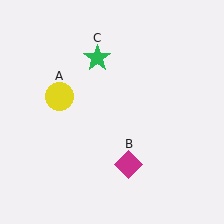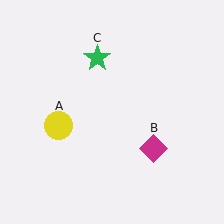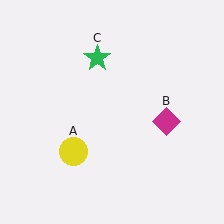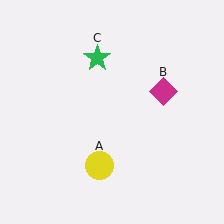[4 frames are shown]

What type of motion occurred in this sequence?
The yellow circle (object A), magenta diamond (object B) rotated counterclockwise around the center of the scene.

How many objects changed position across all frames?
2 objects changed position: yellow circle (object A), magenta diamond (object B).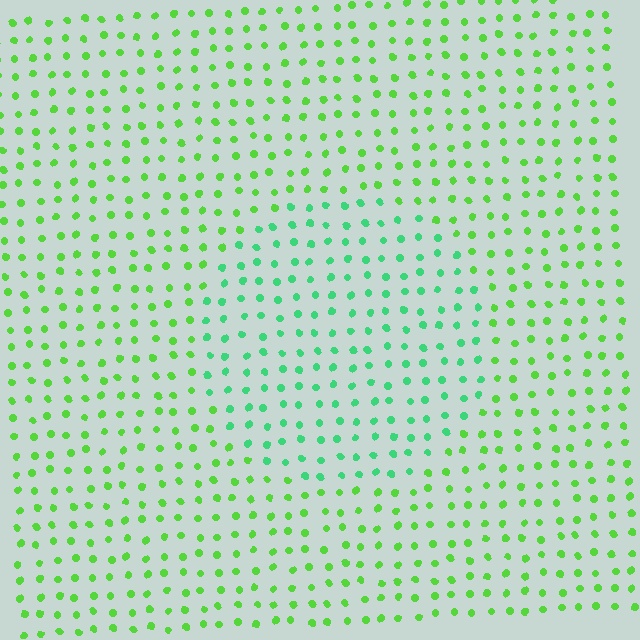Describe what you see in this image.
The image is filled with small lime elements in a uniform arrangement. A circle-shaped region is visible where the elements are tinted to a slightly different hue, forming a subtle color boundary.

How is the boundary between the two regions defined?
The boundary is defined purely by a slight shift in hue (about 35 degrees). Spacing, size, and orientation are identical on both sides.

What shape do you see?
I see a circle.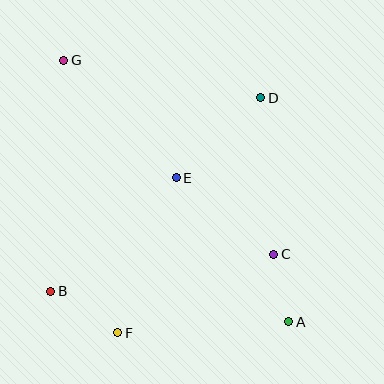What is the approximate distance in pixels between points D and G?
The distance between D and G is approximately 201 pixels.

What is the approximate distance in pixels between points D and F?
The distance between D and F is approximately 275 pixels.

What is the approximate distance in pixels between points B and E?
The distance between B and E is approximately 169 pixels.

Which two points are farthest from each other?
Points A and G are farthest from each other.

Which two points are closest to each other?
Points A and C are closest to each other.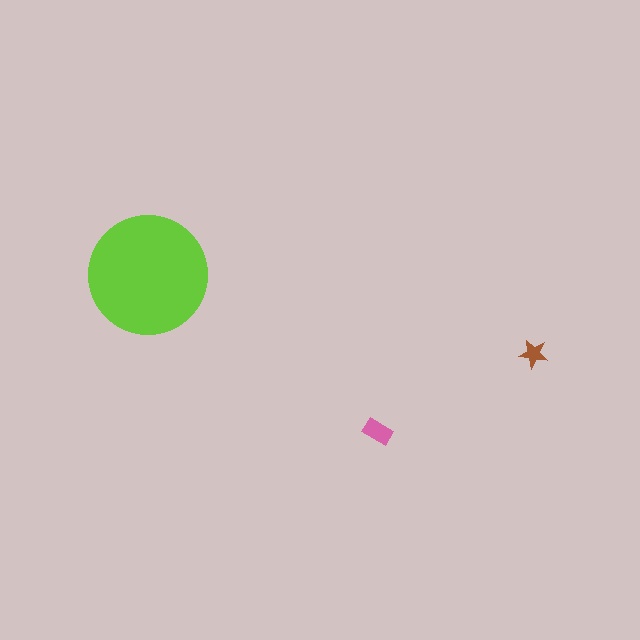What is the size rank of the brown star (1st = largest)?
3rd.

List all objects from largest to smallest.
The lime circle, the pink rectangle, the brown star.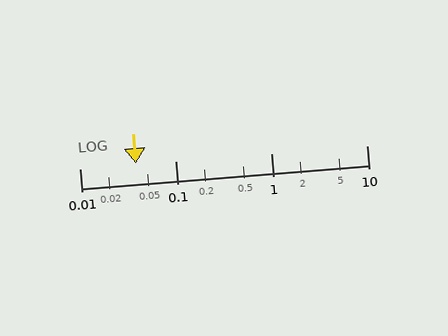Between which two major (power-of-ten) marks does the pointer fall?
The pointer is between 0.01 and 0.1.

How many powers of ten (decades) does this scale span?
The scale spans 3 decades, from 0.01 to 10.